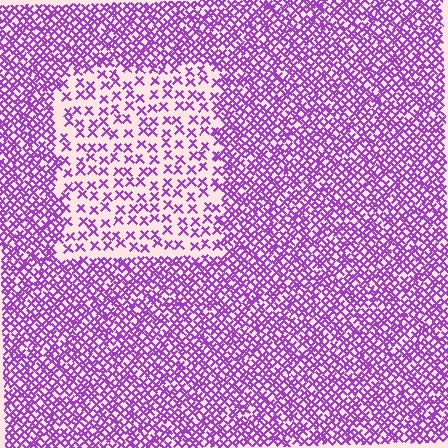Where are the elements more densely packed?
The elements are more densely packed outside the rectangle boundary.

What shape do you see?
I see a rectangle.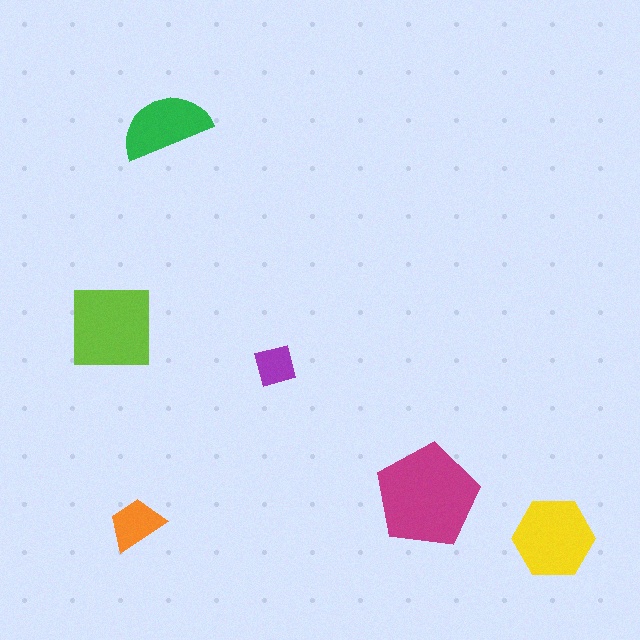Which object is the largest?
The magenta pentagon.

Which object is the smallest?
The purple square.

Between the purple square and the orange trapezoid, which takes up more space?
The orange trapezoid.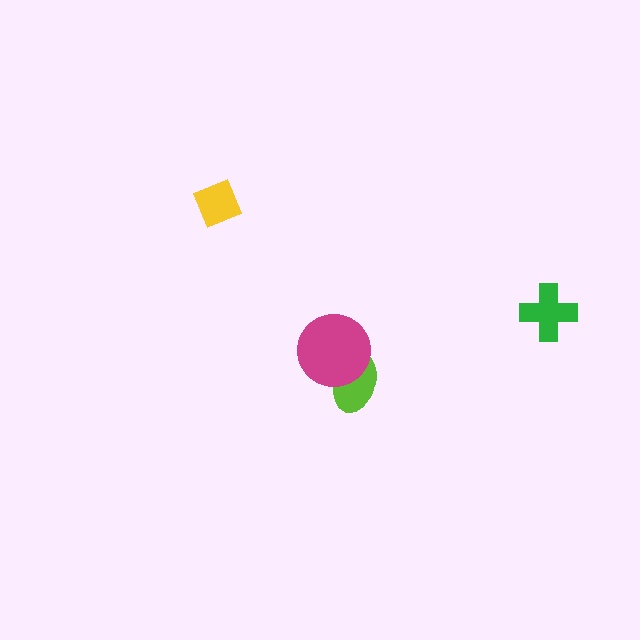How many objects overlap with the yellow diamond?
0 objects overlap with the yellow diamond.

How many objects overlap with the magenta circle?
1 object overlaps with the magenta circle.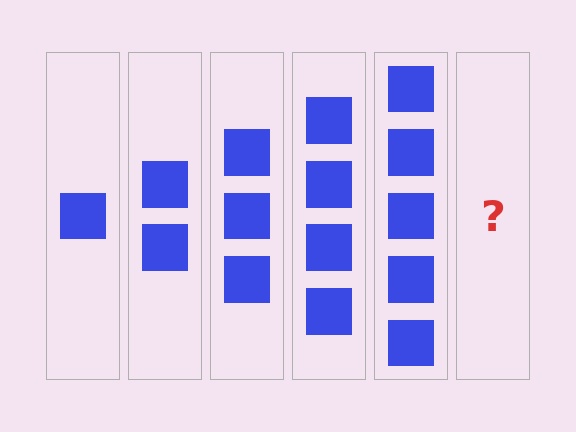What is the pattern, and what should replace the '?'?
The pattern is that each step adds one more square. The '?' should be 6 squares.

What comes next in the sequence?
The next element should be 6 squares.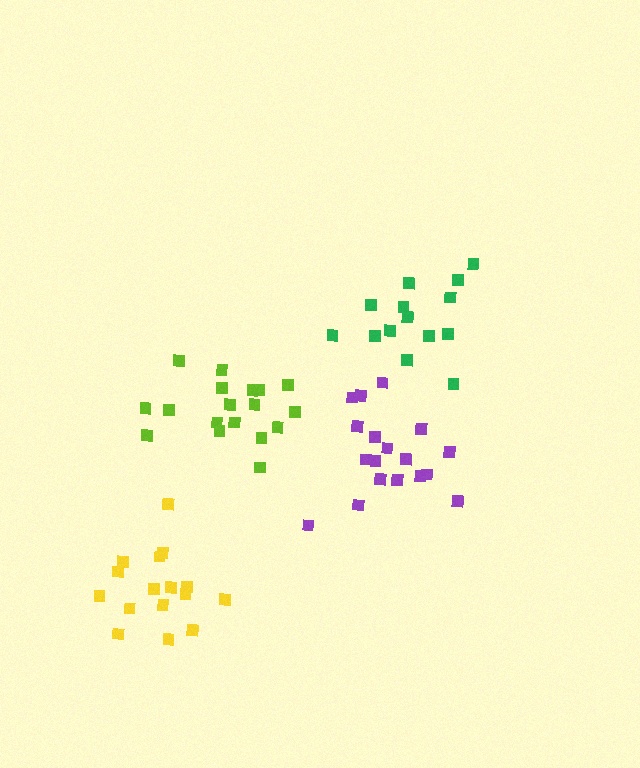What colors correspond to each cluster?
The clusters are colored: green, purple, lime, yellow.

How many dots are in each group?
Group 1: 14 dots, Group 2: 18 dots, Group 3: 18 dots, Group 4: 16 dots (66 total).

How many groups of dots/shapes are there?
There are 4 groups.